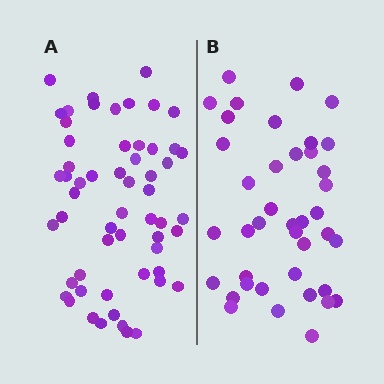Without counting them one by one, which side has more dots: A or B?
Region A (the left region) has more dots.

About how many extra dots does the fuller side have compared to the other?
Region A has approximately 15 more dots than region B.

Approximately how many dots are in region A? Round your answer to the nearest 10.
About 60 dots. (The exact count is 57, which rounds to 60.)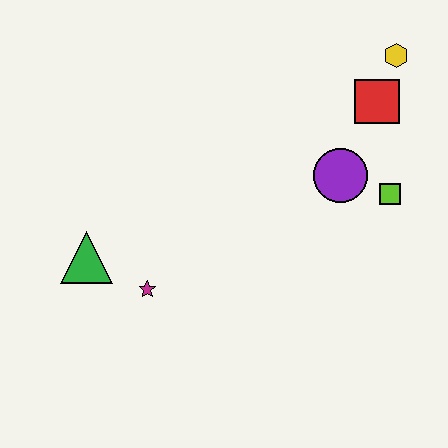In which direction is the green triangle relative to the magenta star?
The green triangle is to the left of the magenta star.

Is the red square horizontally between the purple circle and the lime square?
Yes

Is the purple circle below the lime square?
No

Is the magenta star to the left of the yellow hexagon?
Yes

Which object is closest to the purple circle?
The lime square is closest to the purple circle.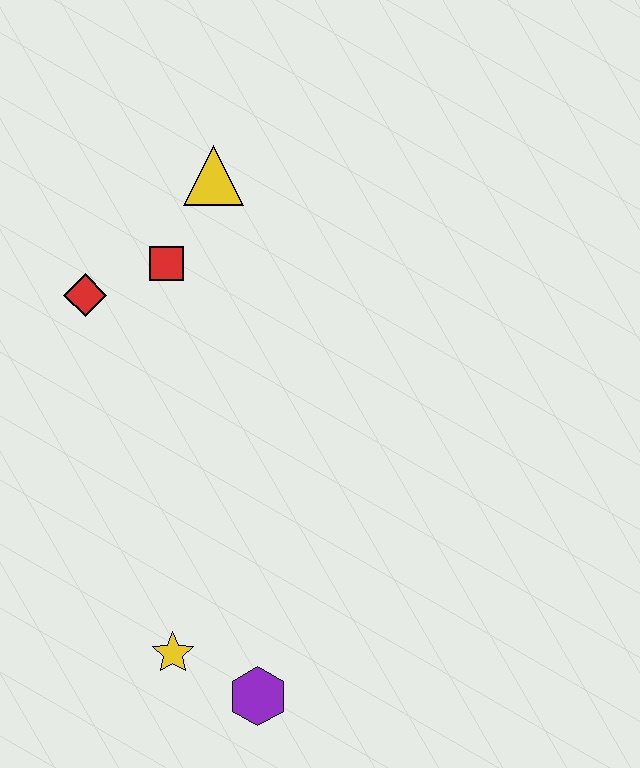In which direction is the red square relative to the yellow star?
The red square is above the yellow star.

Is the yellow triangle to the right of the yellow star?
Yes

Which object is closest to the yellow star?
The purple hexagon is closest to the yellow star.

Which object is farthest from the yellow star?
The yellow triangle is farthest from the yellow star.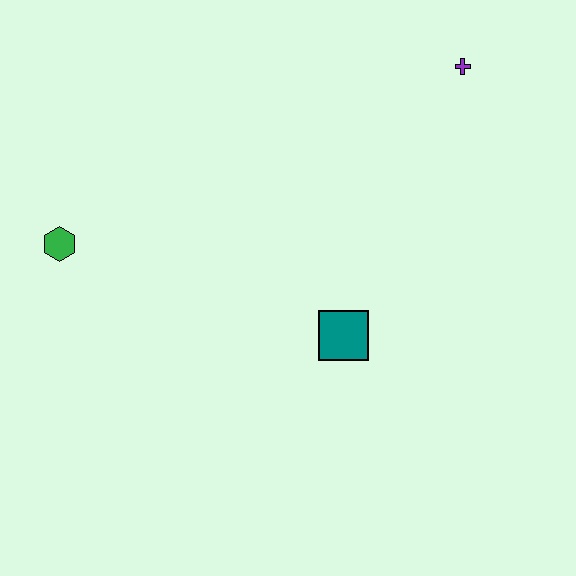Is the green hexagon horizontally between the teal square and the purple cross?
No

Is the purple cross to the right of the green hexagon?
Yes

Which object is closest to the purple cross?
The teal square is closest to the purple cross.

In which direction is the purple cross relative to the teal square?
The purple cross is above the teal square.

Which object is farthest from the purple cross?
The green hexagon is farthest from the purple cross.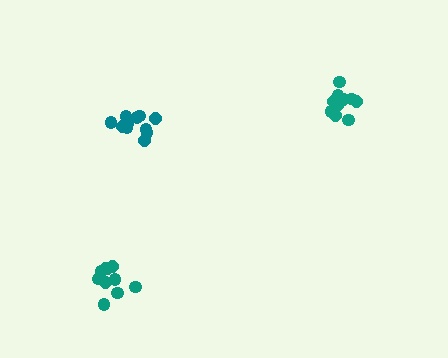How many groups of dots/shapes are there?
There are 3 groups.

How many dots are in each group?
Group 1: 11 dots, Group 2: 10 dots, Group 3: 10 dots (31 total).